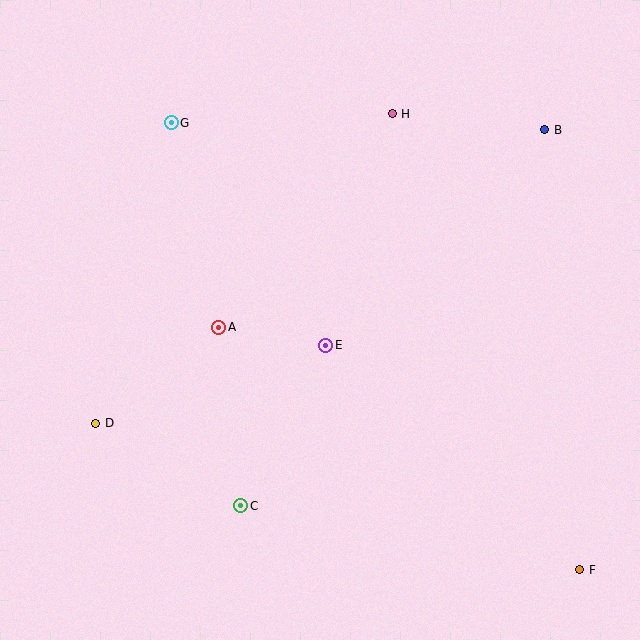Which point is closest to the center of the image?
Point E at (326, 345) is closest to the center.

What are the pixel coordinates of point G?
Point G is at (171, 123).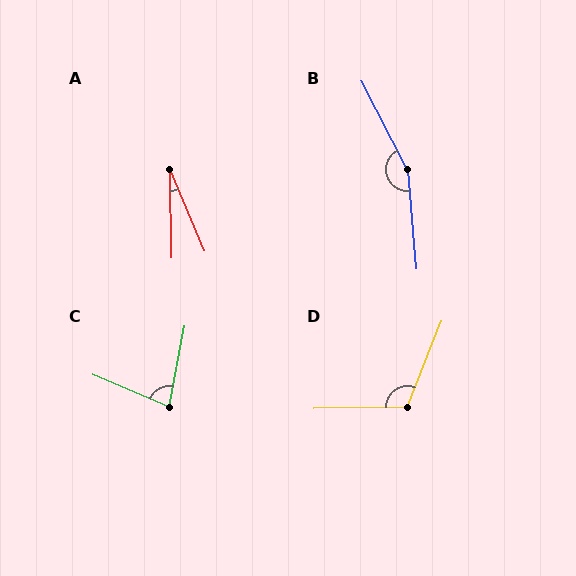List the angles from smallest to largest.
A (22°), C (78°), D (113°), B (157°).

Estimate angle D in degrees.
Approximately 113 degrees.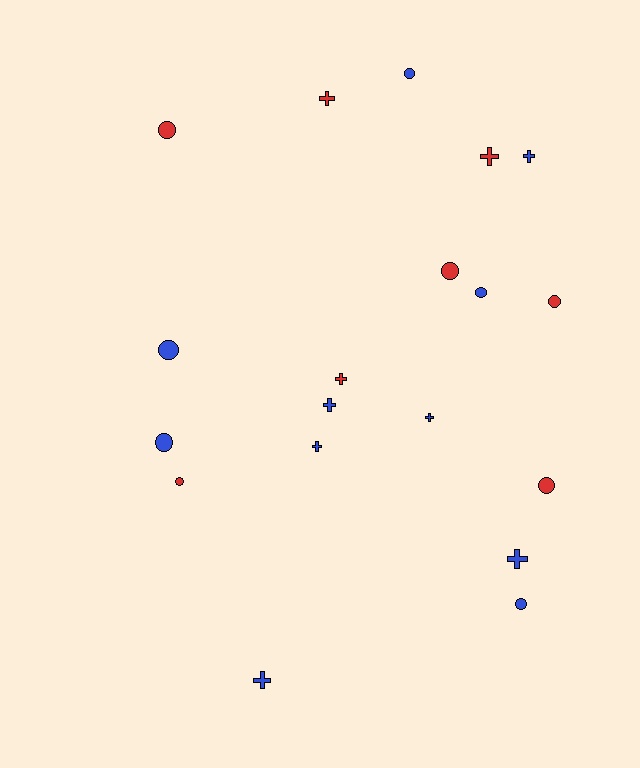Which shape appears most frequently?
Circle, with 10 objects.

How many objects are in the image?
There are 19 objects.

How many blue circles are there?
There are 5 blue circles.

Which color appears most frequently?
Blue, with 11 objects.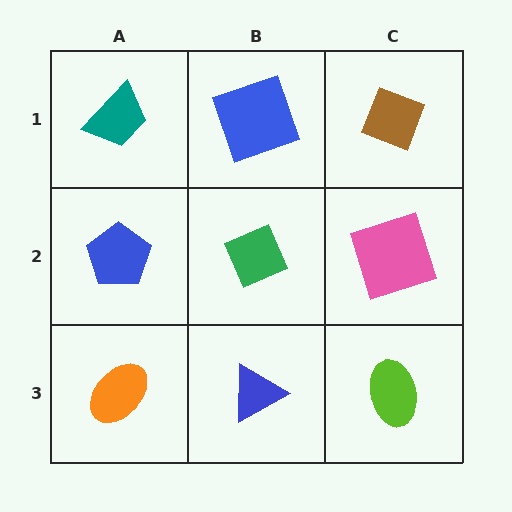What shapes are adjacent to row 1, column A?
A blue pentagon (row 2, column A), a blue square (row 1, column B).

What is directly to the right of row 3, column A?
A blue triangle.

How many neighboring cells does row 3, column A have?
2.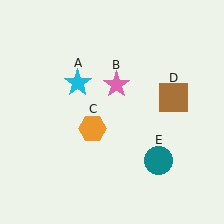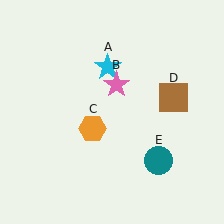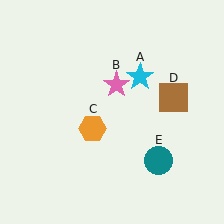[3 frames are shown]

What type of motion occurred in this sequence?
The cyan star (object A) rotated clockwise around the center of the scene.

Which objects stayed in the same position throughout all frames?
Pink star (object B) and orange hexagon (object C) and brown square (object D) and teal circle (object E) remained stationary.